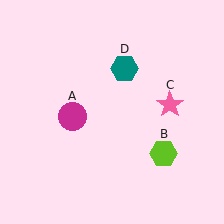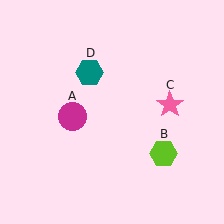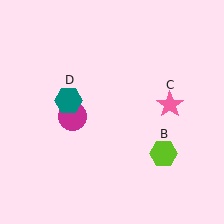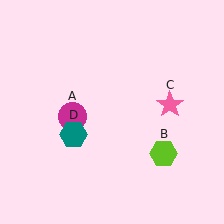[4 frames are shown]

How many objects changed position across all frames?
1 object changed position: teal hexagon (object D).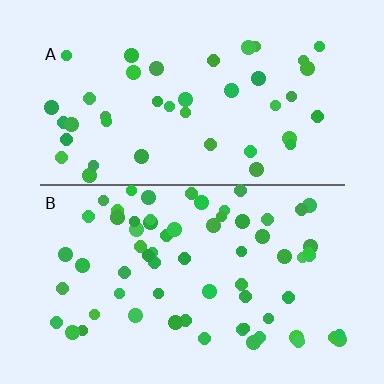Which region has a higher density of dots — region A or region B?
B (the bottom).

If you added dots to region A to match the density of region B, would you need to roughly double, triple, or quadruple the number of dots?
Approximately double.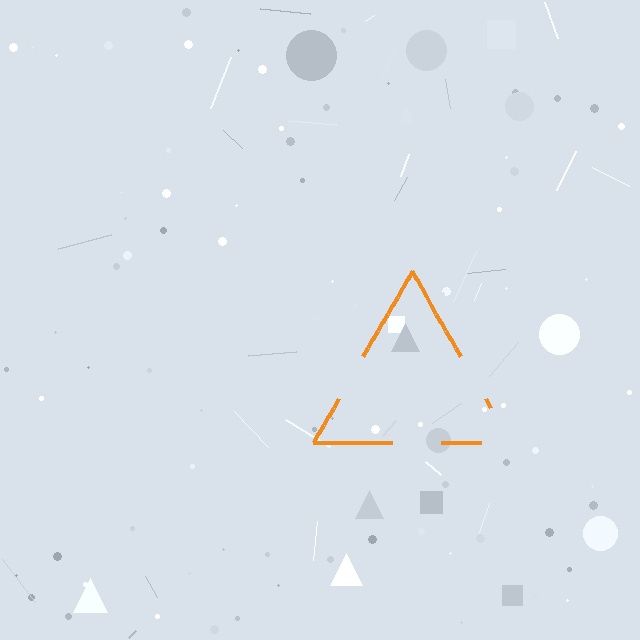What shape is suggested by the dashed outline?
The dashed outline suggests a triangle.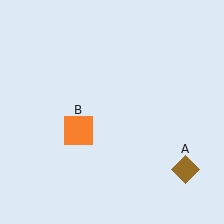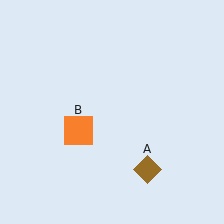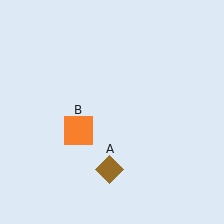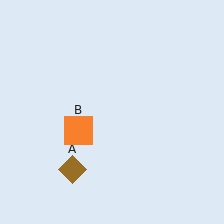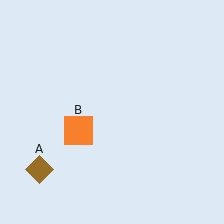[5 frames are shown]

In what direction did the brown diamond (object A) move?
The brown diamond (object A) moved left.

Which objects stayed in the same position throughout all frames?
Orange square (object B) remained stationary.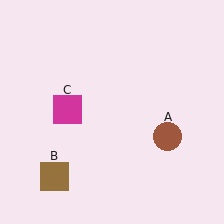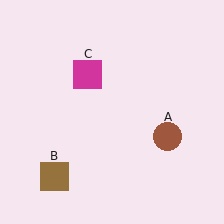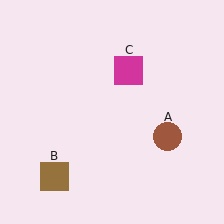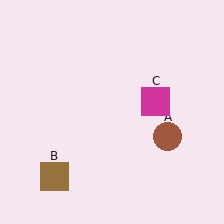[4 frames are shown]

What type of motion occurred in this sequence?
The magenta square (object C) rotated clockwise around the center of the scene.